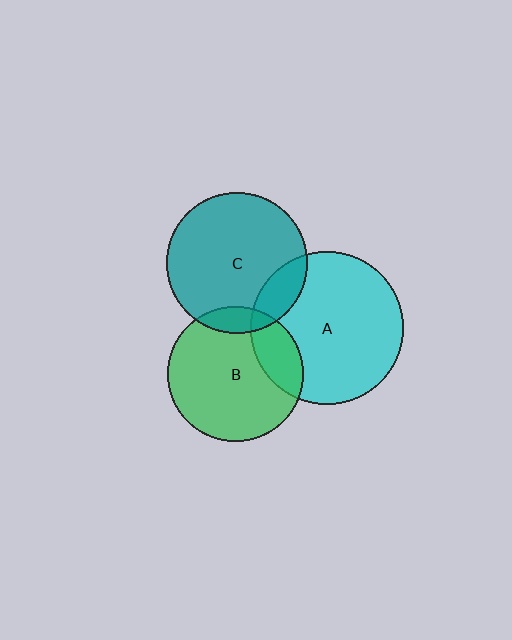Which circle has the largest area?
Circle A (cyan).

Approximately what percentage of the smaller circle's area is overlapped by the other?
Approximately 15%.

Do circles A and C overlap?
Yes.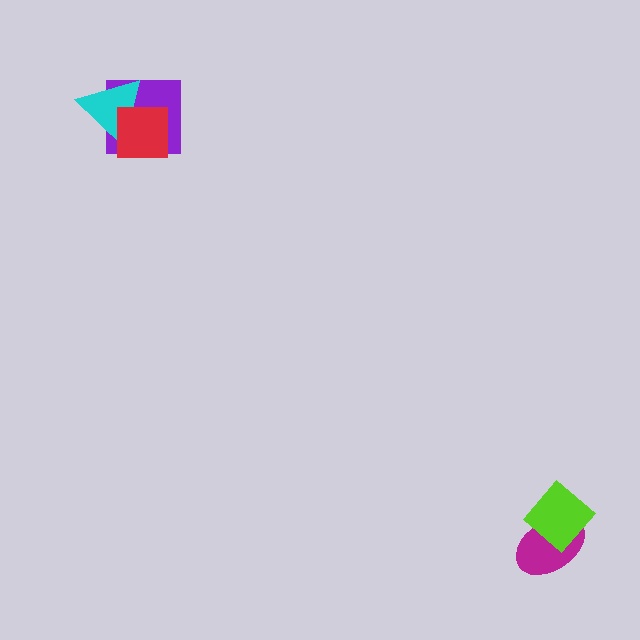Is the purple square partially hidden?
Yes, it is partially covered by another shape.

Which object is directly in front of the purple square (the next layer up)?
The cyan triangle is directly in front of the purple square.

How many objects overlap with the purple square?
2 objects overlap with the purple square.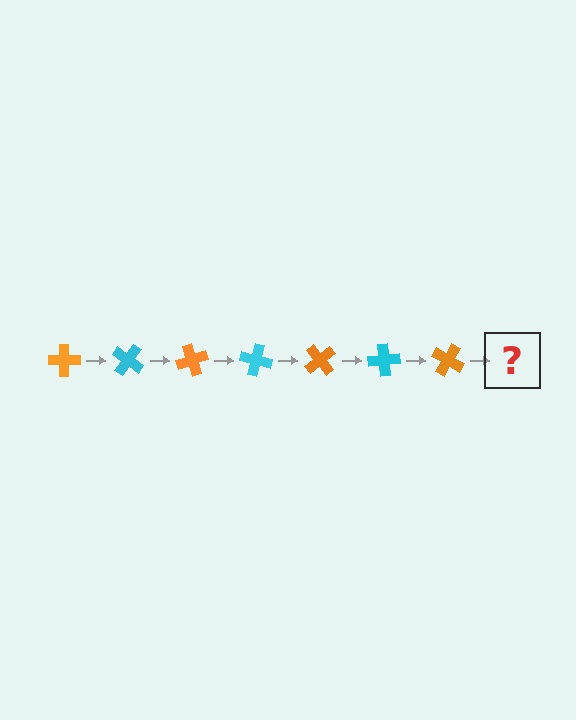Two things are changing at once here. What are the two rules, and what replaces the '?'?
The two rules are that it rotates 35 degrees each step and the color cycles through orange and cyan. The '?' should be a cyan cross, rotated 245 degrees from the start.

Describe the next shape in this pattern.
It should be a cyan cross, rotated 245 degrees from the start.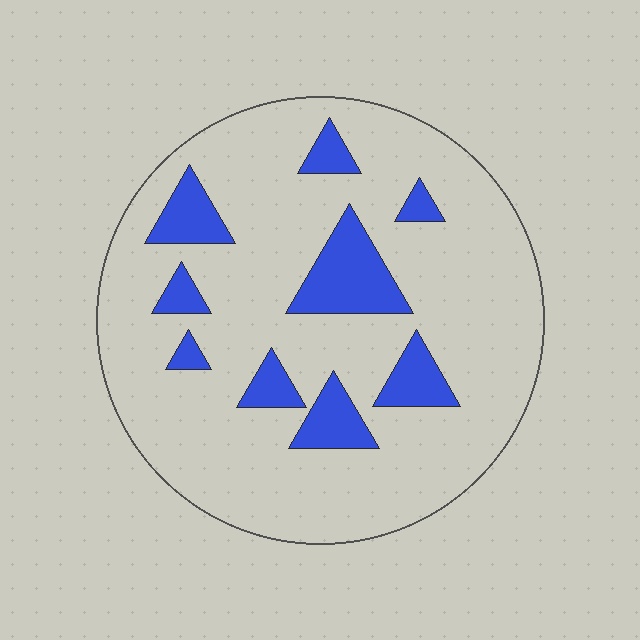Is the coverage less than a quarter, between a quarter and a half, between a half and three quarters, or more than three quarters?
Less than a quarter.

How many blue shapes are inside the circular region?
9.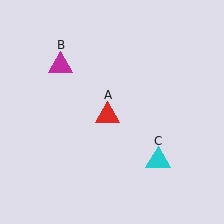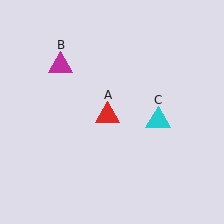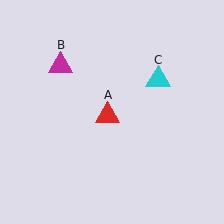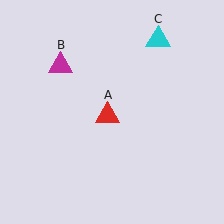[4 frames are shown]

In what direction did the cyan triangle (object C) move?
The cyan triangle (object C) moved up.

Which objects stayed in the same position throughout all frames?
Red triangle (object A) and magenta triangle (object B) remained stationary.